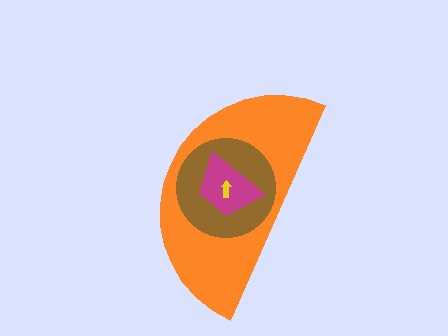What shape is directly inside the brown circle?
The magenta trapezoid.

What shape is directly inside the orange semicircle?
The brown circle.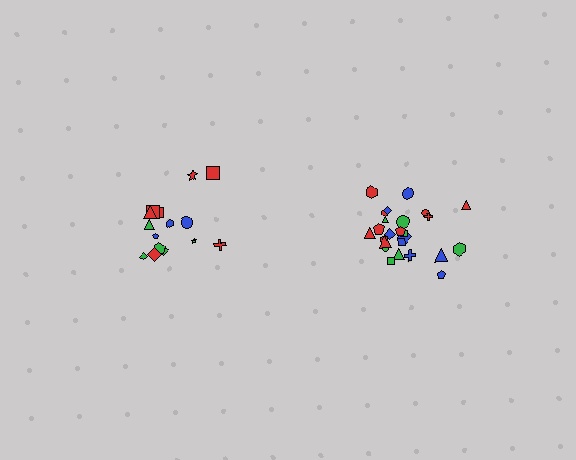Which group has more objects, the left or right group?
The right group.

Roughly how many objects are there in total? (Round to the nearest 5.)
Roughly 40 objects in total.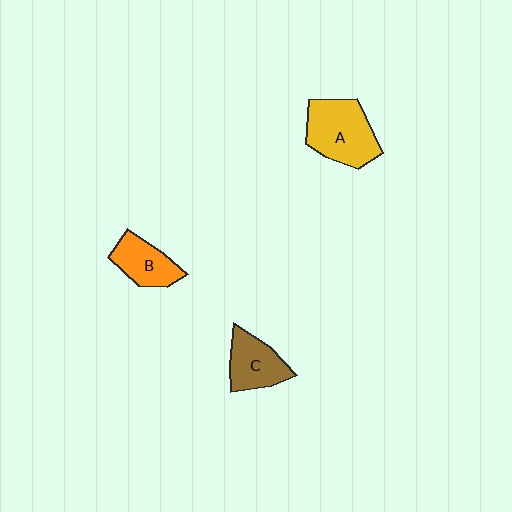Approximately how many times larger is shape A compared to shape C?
Approximately 1.4 times.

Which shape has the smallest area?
Shape B (orange).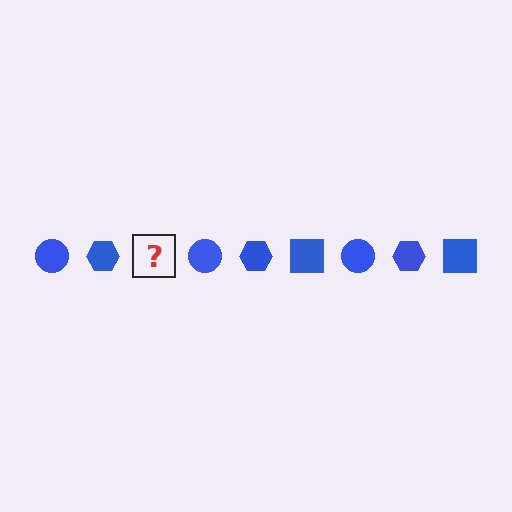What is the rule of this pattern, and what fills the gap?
The rule is that the pattern cycles through circle, hexagon, square shapes in blue. The gap should be filled with a blue square.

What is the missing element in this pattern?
The missing element is a blue square.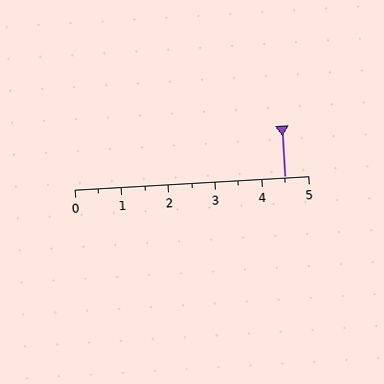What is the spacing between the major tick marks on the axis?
The major ticks are spaced 1 apart.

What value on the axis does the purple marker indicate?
The marker indicates approximately 4.5.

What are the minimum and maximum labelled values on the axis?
The axis runs from 0 to 5.